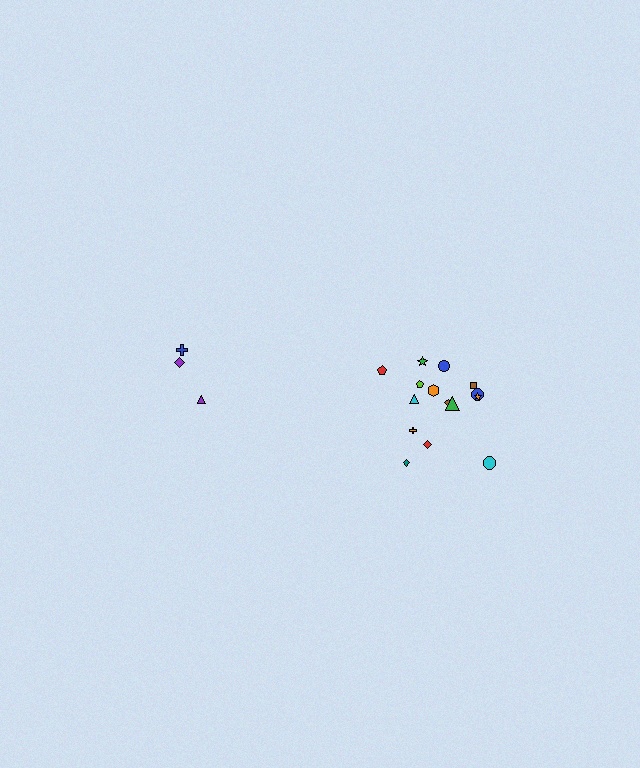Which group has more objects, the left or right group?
The right group.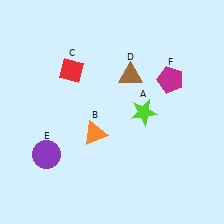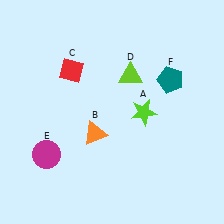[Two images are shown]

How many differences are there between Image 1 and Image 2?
There are 3 differences between the two images.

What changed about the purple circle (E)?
In Image 1, E is purple. In Image 2, it changed to magenta.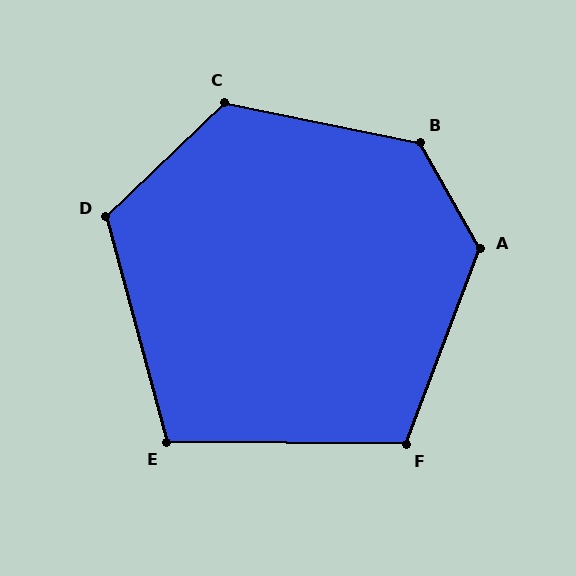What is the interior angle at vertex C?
Approximately 124 degrees (obtuse).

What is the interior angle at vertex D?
Approximately 119 degrees (obtuse).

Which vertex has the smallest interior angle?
E, at approximately 106 degrees.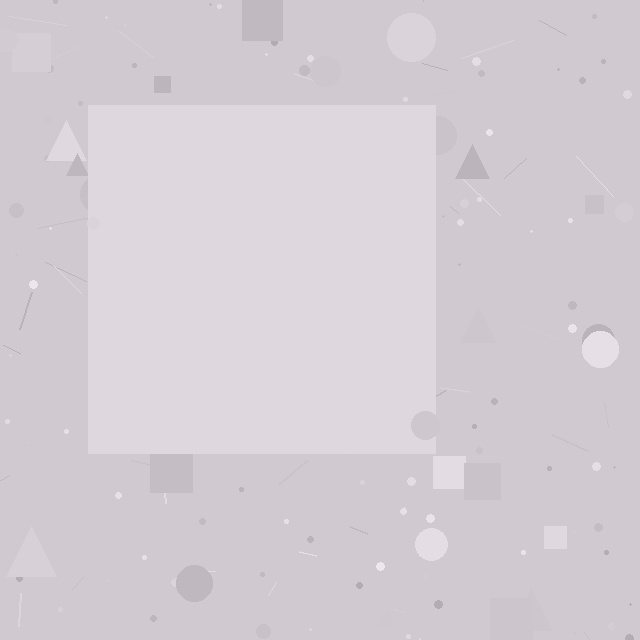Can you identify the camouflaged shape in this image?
The camouflaged shape is a square.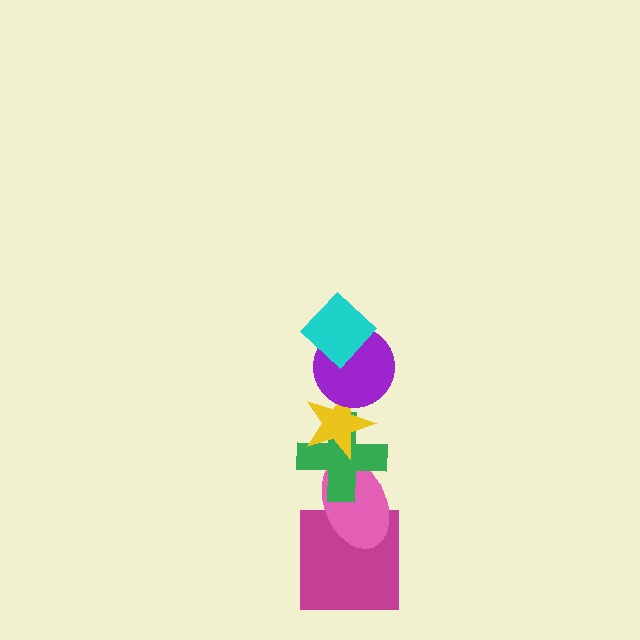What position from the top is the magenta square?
The magenta square is 6th from the top.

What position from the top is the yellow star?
The yellow star is 3rd from the top.